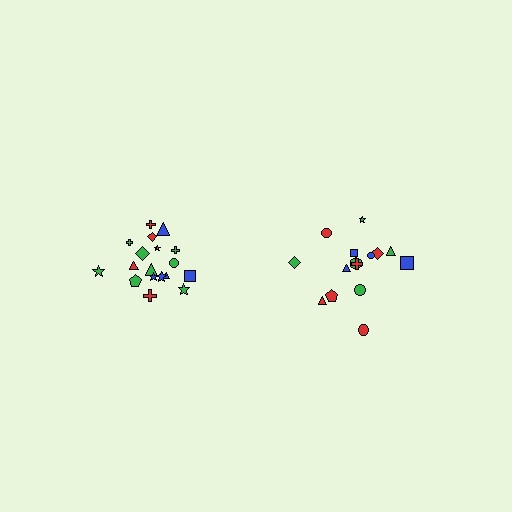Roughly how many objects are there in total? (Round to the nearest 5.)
Roughly 35 objects in total.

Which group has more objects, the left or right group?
The left group.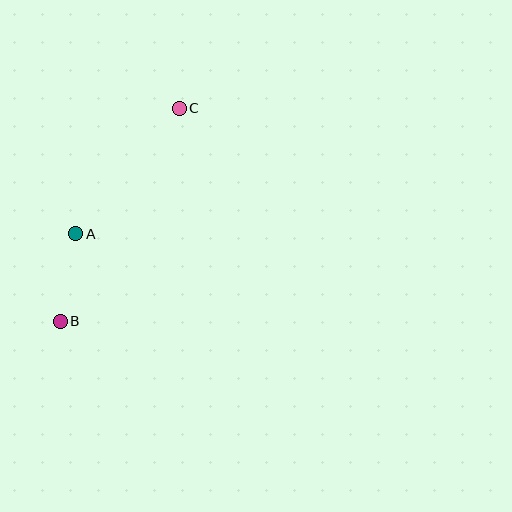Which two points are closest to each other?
Points A and B are closest to each other.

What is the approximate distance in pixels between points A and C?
The distance between A and C is approximately 163 pixels.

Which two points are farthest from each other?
Points B and C are farthest from each other.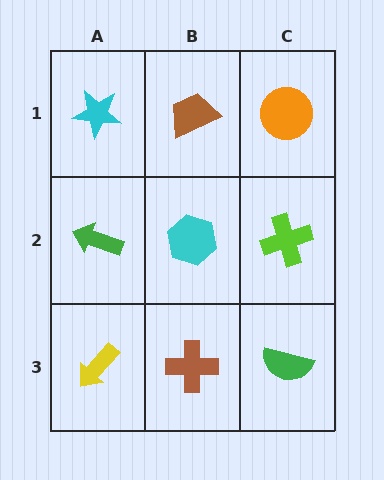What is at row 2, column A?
A green arrow.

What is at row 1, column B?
A brown trapezoid.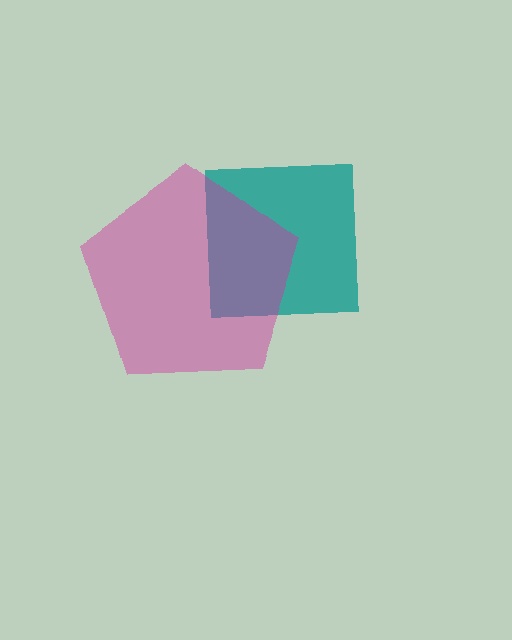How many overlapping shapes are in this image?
There are 2 overlapping shapes in the image.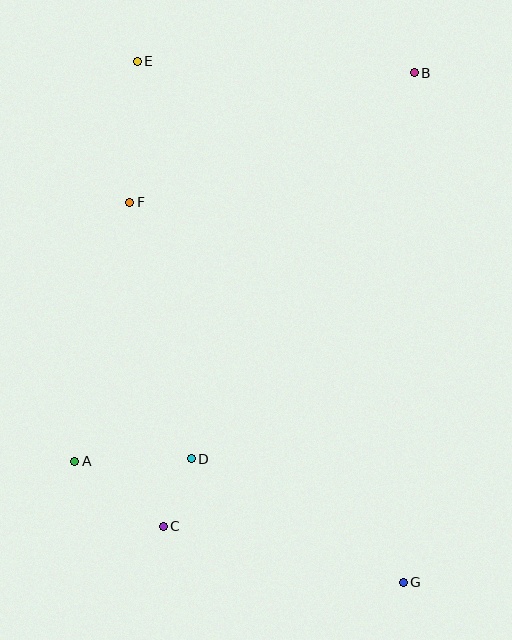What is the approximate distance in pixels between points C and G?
The distance between C and G is approximately 247 pixels.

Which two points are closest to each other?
Points C and D are closest to each other.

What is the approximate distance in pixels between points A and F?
The distance between A and F is approximately 265 pixels.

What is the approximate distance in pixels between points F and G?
The distance between F and G is approximately 468 pixels.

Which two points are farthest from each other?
Points E and G are farthest from each other.